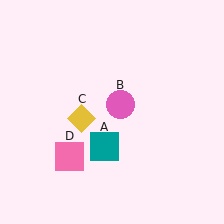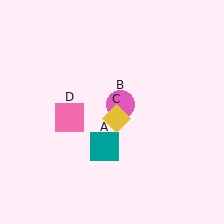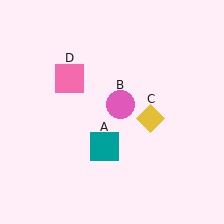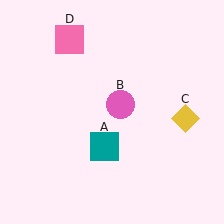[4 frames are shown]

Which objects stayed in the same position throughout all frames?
Teal square (object A) and pink circle (object B) remained stationary.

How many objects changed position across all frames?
2 objects changed position: yellow diamond (object C), pink square (object D).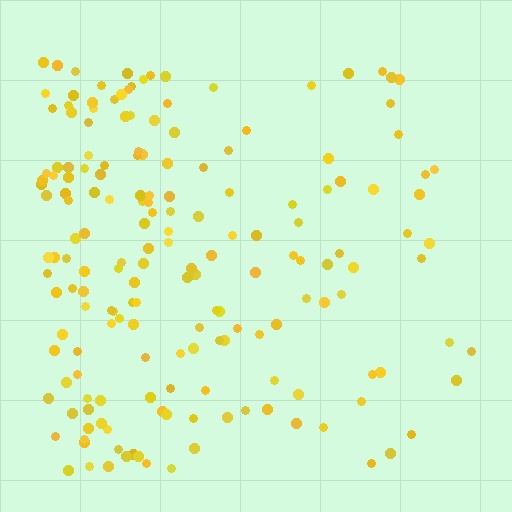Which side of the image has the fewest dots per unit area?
The right.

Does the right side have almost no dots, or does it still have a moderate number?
Still a moderate number, just noticeably fewer than the left.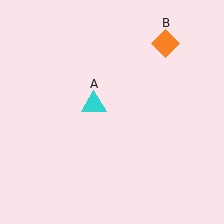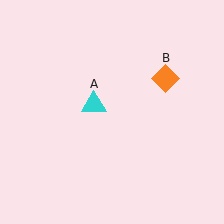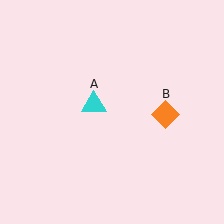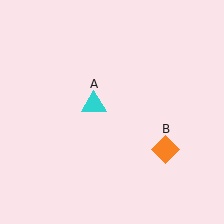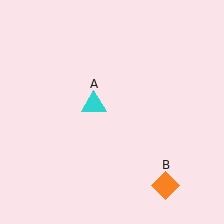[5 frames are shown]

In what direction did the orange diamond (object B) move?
The orange diamond (object B) moved down.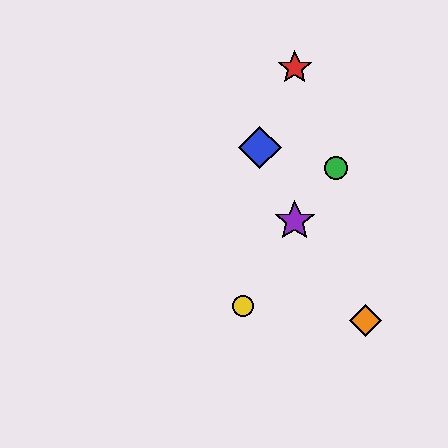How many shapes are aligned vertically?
2 shapes (the red star, the purple star) are aligned vertically.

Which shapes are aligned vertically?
The red star, the purple star are aligned vertically.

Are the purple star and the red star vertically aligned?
Yes, both are at x≈295.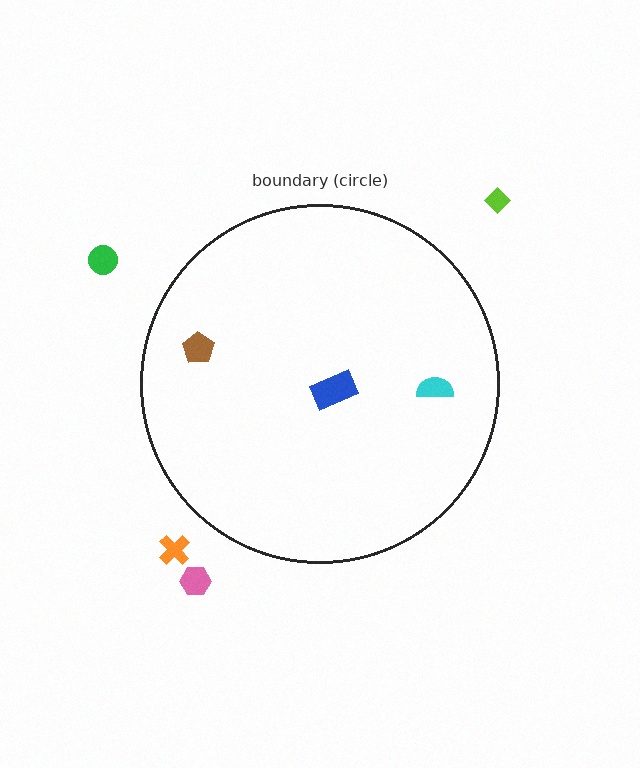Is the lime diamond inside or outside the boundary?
Outside.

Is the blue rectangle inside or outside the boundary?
Inside.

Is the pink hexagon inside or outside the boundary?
Outside.